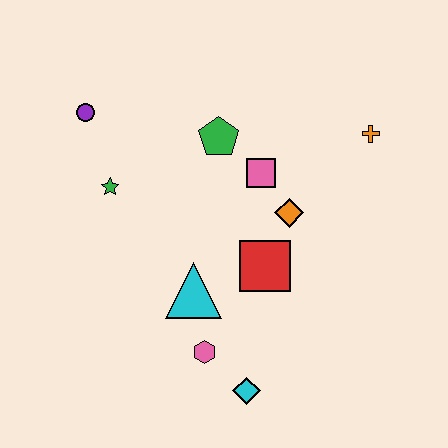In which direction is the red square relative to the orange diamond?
The red square is below the orange diamond.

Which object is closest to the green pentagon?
The pink square is closest to the green pentagon.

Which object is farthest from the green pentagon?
The cyan diamond is farthest from the green pentagon.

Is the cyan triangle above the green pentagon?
No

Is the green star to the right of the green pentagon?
No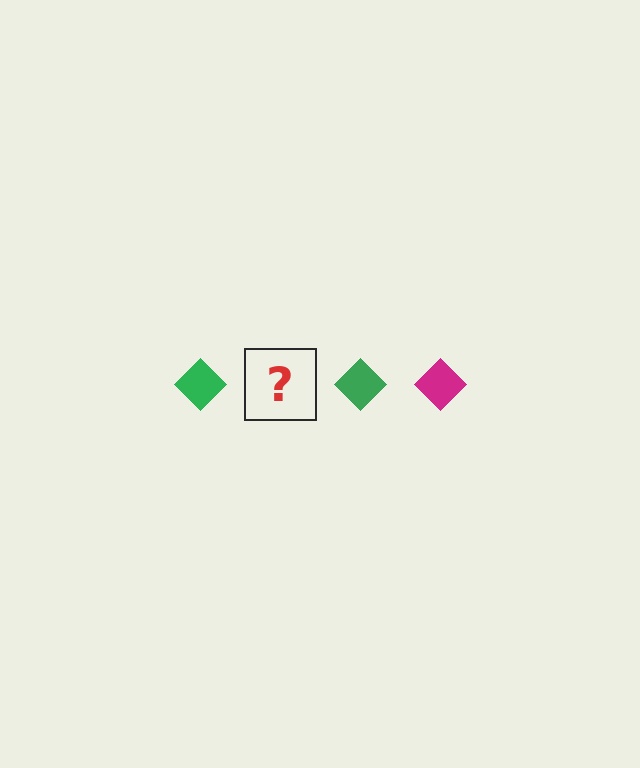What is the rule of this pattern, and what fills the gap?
The rule is that the pattern cycles through green, magenta diamonds. The gap should be filled with a magenta diamond.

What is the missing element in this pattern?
The missing element is a magenta diamond.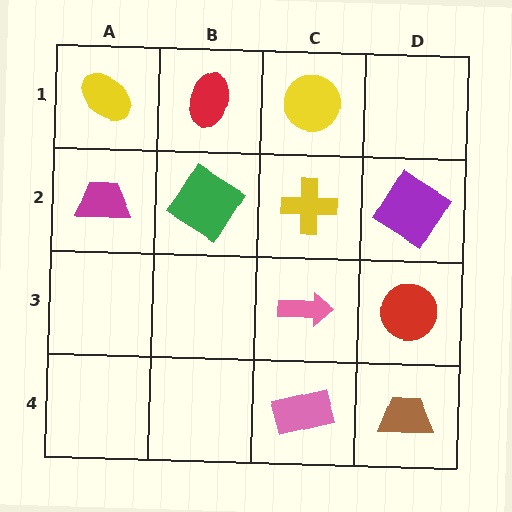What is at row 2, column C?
A yellow cross.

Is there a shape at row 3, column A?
No, that cell is empty.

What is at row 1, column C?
A yellow circle.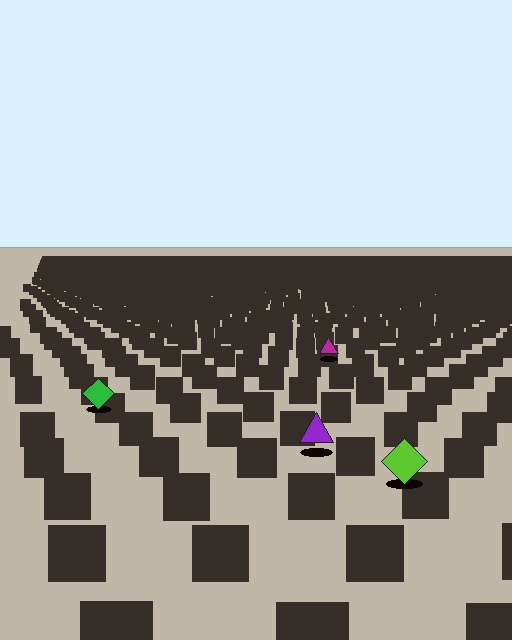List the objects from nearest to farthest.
From nearest to farthest: the lime diamond, the purple triangle, the green diamond, the magenta triangle.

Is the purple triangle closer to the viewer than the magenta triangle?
Yes. The purple triangle is closer — you can tell from the texture gradient: the ground texture is coarser near it.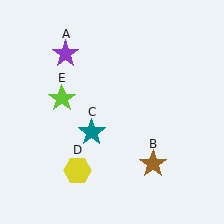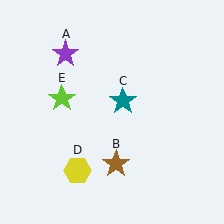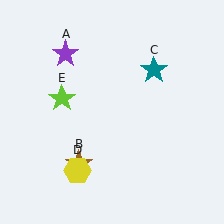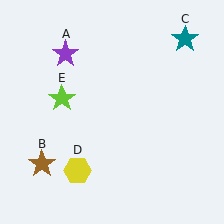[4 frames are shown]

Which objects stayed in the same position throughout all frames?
Purple star (object A) and yellow hexagon (object D) and lime star (object E) remained stationary.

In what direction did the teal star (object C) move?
The teal star (object C) moved up and to the right.